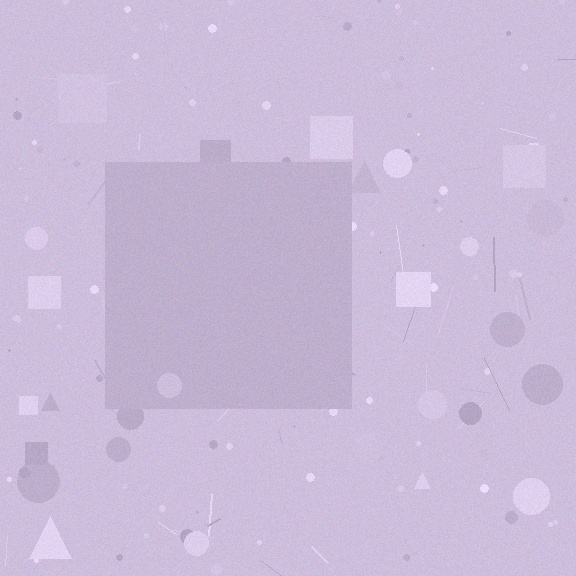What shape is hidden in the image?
A square is hidden in the image.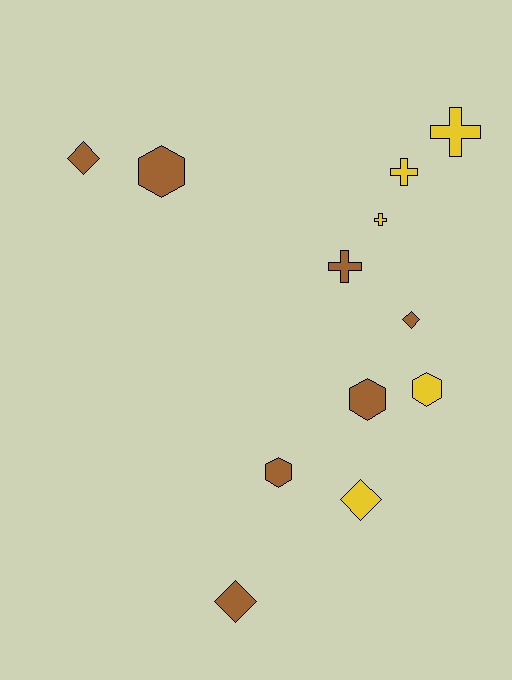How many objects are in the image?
There are 12 objects.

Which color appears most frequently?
Brown, with 7 objects.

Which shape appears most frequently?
Hexagon, with 4 objects.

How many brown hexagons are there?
There are 3 brown hexagons.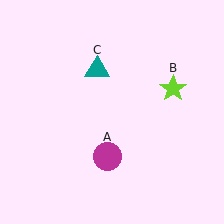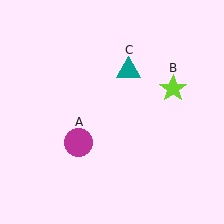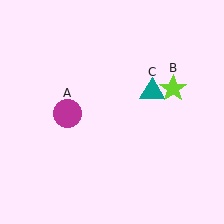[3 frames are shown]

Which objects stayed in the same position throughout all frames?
Lime star (object B) remained stationary.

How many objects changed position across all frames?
2 objects changed position: magenta circle (object A), teal triangle (object C).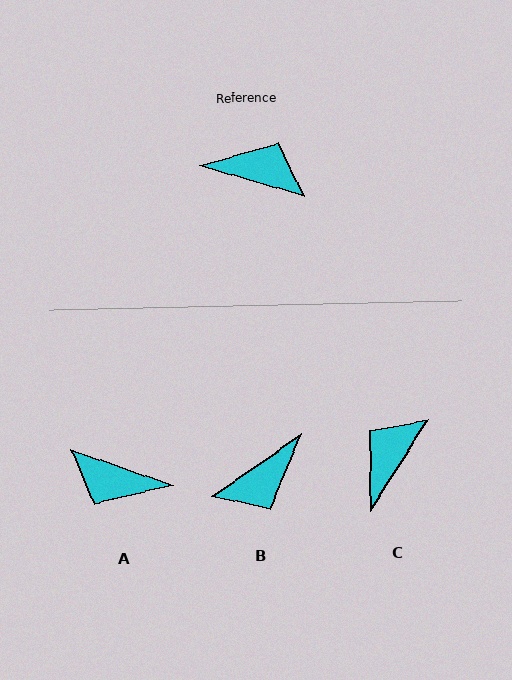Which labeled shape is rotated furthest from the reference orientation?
A, about 177 degrees away.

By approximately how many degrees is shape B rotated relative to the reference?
Approximately 128 degrees clockwise.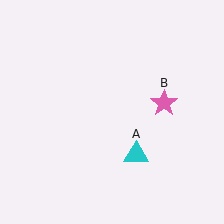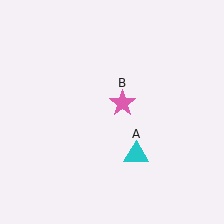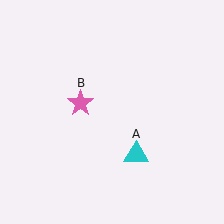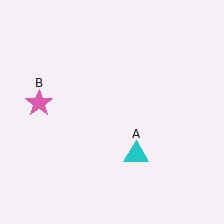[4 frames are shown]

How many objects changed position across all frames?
1 object changed position: pink star (object B).